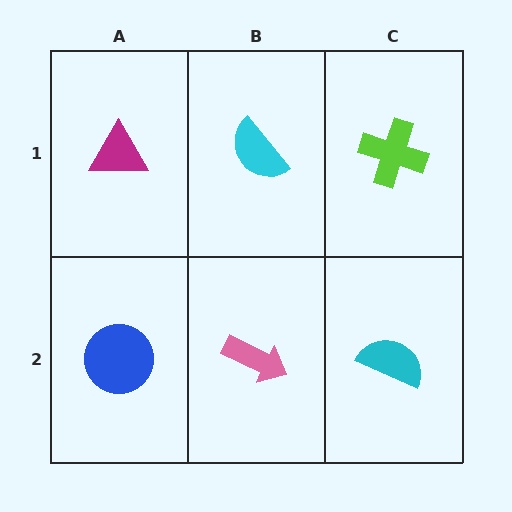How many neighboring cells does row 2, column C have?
2.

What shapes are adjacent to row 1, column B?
A pink arrow (row 2, column B), a magenta triangle (row 1, column A), a lime cross (row 1, column C).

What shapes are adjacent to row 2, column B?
A cyan semicircle (row 1, column B), a blue circle (row 2, column A), a cyan semicircle (row 2, column C).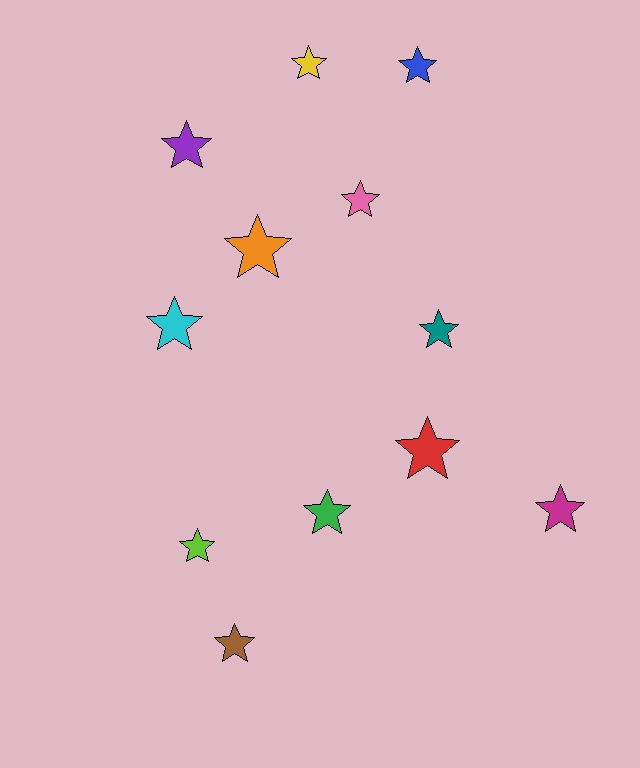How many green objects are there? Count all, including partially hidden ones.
There is 1 green object.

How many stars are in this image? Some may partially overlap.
There are 12 stars.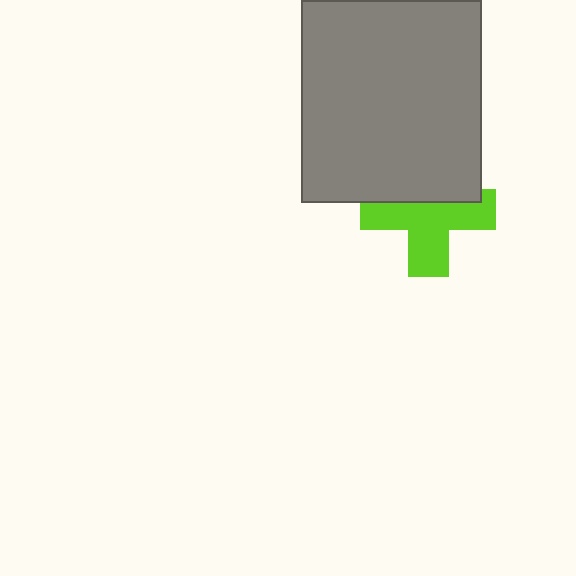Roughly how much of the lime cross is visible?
About half of it is visible (roughly 61%).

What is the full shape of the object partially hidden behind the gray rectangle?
The partially hidden object is a lime cross.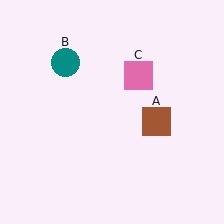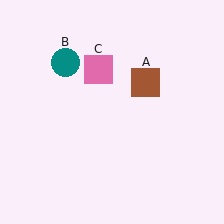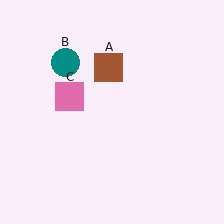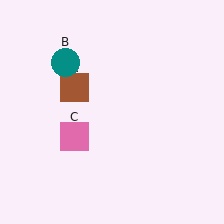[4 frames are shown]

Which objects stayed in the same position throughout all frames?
Teal circle (object B) remained stationary.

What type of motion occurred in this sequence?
The brown square (object A), pink square (object C) rotated counterclockwise around the center of the scene.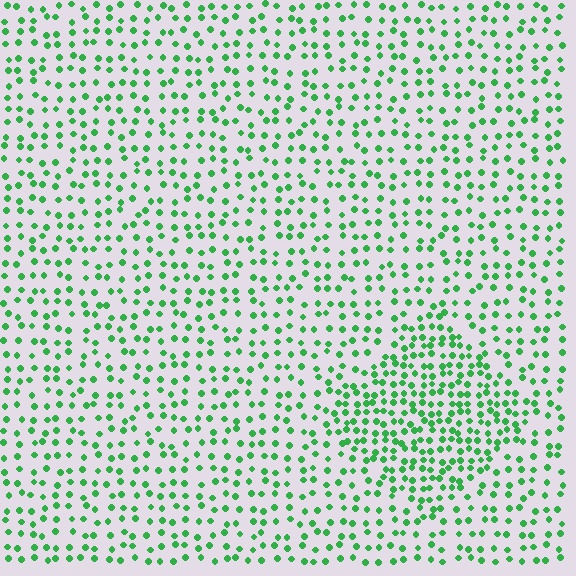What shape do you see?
I see a diamond.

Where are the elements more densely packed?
The elements are more densely packed inside the diamond boundary.